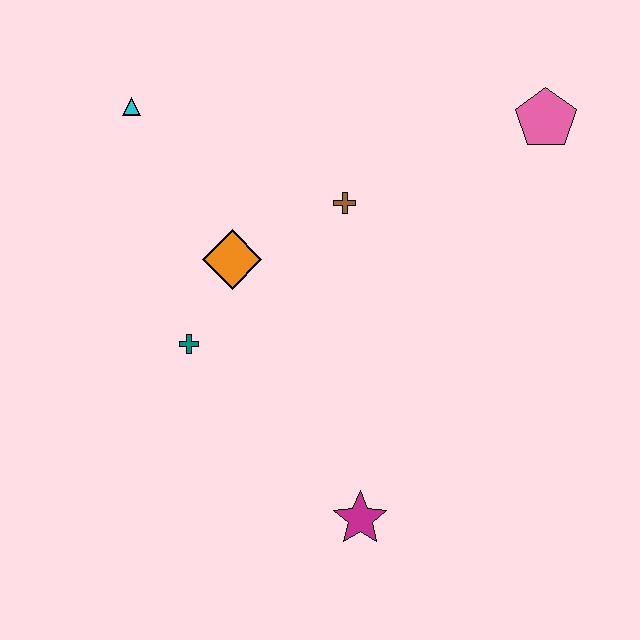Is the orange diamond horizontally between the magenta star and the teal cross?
Yes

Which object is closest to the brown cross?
The orange diamond is closest to the brown cross.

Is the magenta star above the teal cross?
No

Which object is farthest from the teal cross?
The pink pentagon is farthest from the teal cross.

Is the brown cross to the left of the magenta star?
Yes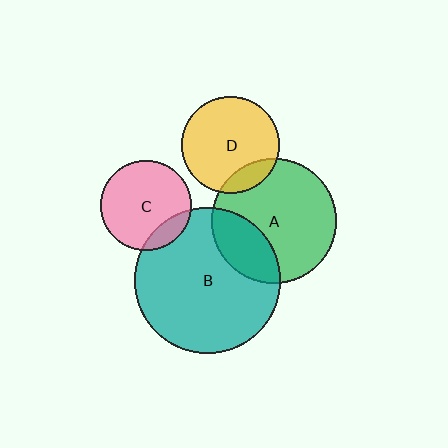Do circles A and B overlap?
Yes.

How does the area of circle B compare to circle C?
Approximately 2.6 times.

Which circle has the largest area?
Circle B (teal).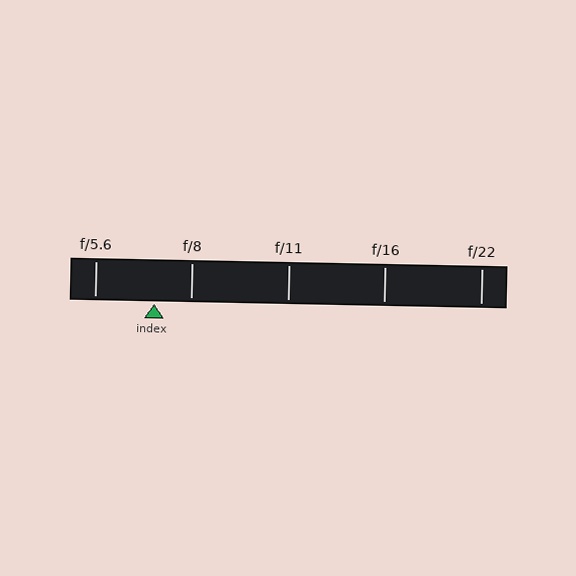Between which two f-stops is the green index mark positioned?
The index mark is between f/5.6 and f/8.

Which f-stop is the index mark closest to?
The index mark is closest to f/8.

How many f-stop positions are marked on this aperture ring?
There are 5 f-stop positions marked.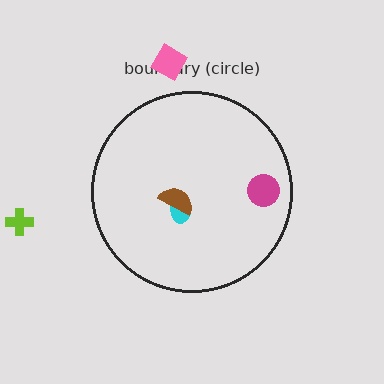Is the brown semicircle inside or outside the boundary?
Inside.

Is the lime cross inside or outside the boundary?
Outside.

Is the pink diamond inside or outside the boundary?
Outside.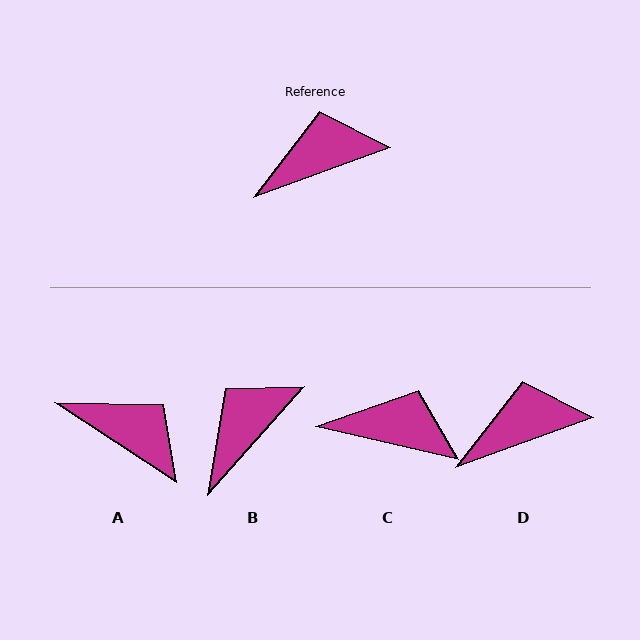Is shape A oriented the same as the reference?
No, it is off by about 53 degrees.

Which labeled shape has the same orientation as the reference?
D.